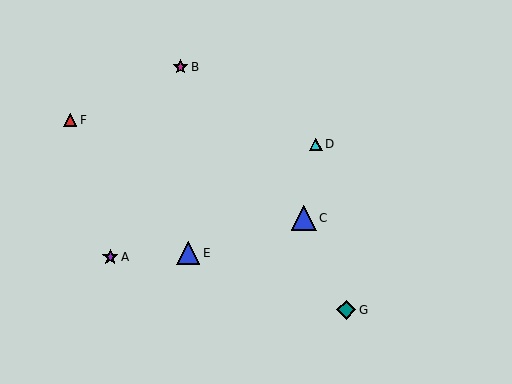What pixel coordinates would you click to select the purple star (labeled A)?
Click at (110, 257) to select the purple star A.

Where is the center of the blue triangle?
The center of the blue triangle is at (188, 253).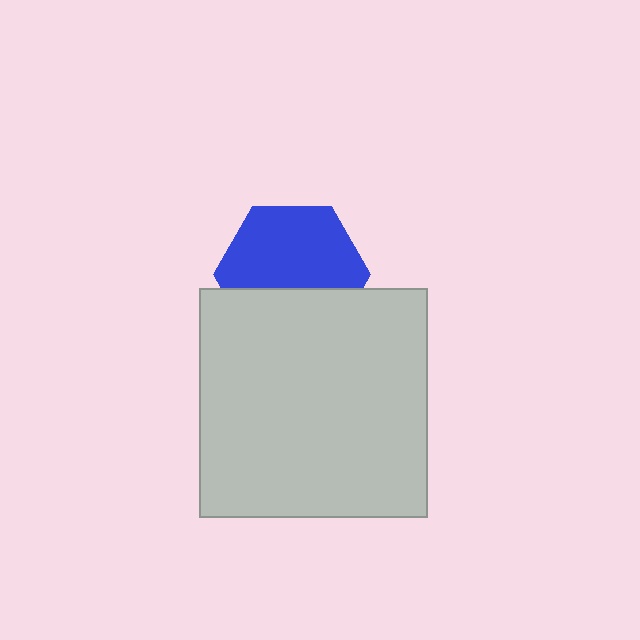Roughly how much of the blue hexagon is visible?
About half of it is visible (roughly 62%).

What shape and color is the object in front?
The object in front is a light gray square.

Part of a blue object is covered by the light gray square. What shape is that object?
It is a hexagon.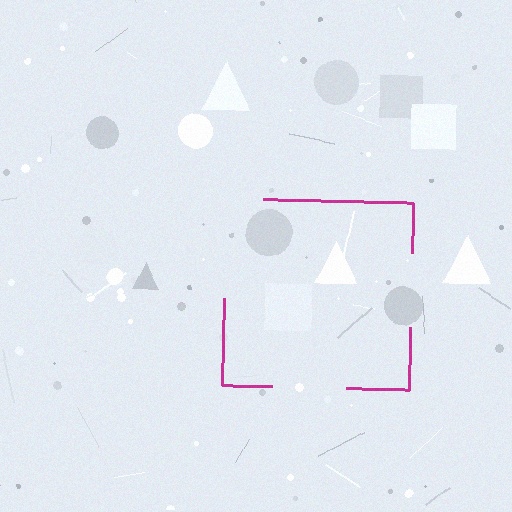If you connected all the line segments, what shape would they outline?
They would outline a square.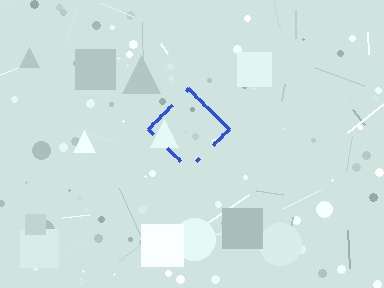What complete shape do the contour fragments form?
The contour fragments form a diamond.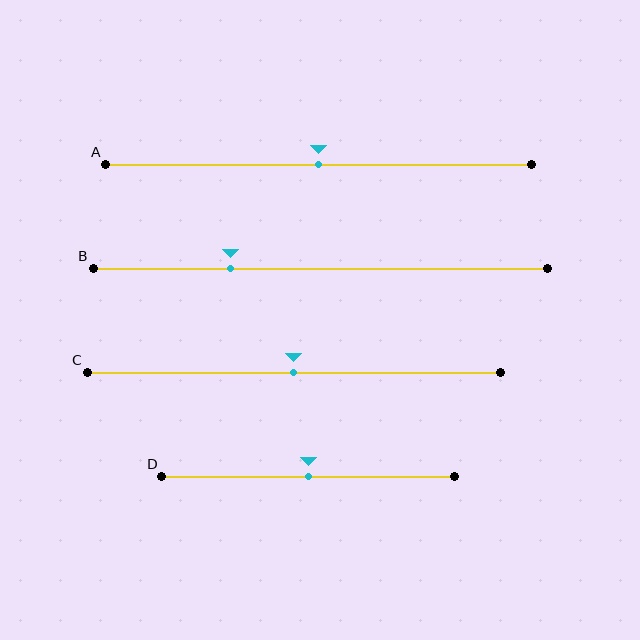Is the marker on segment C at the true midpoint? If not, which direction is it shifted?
Yes, the marker on segment C is at the true midpoint.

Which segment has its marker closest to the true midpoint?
Segment A has its marker closest to the true midpoint.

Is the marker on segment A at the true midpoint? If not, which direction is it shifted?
Yes, the marker on segment A is at the true midpoint.